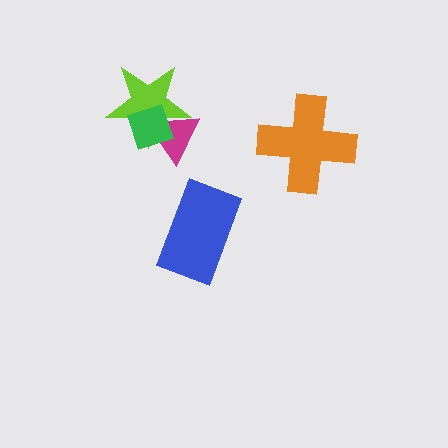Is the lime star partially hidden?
Yes, it is partially covered by another shape.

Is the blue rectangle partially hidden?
No, no other shape covers it.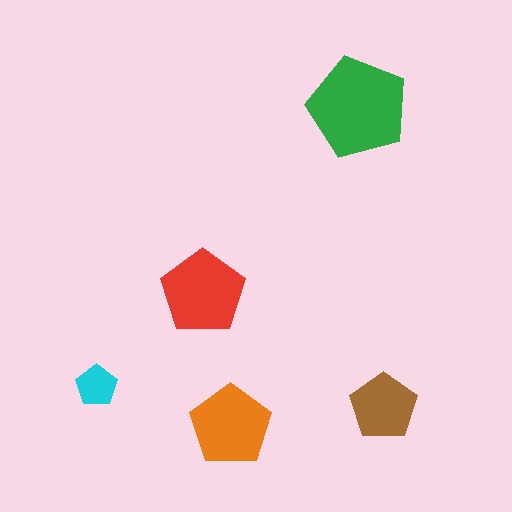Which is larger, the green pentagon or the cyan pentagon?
The green one.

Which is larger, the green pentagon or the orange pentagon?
The green one.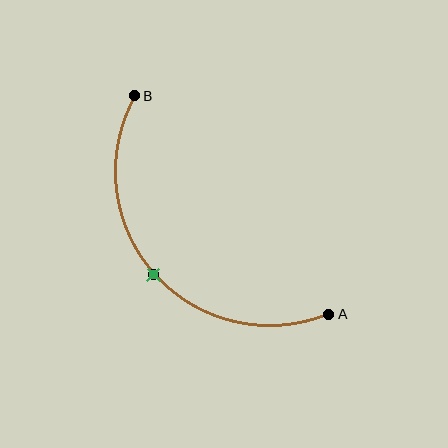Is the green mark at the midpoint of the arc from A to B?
Yes. The green mark lies on the arc at equal arc-length from both A and B — it is the arc midpoint.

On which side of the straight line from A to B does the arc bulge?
The arc bulges below and to the left of the straight line connecting A and B.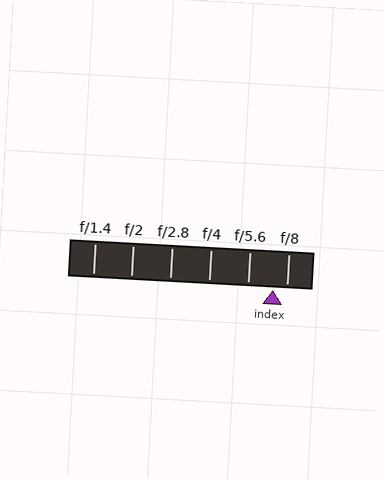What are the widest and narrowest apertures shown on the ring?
The widest aperture shown is f/1.4 and the narrowest is f/8.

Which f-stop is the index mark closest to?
The index mark is closest to f/8.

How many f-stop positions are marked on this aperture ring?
There are 6 f-stop positions marked.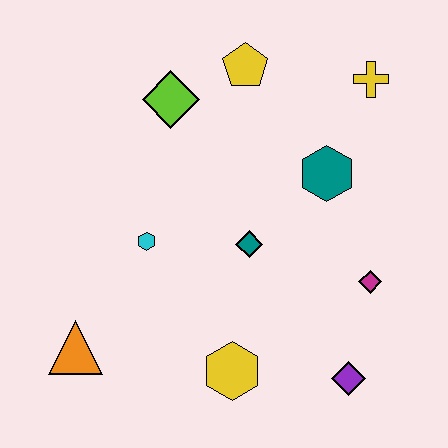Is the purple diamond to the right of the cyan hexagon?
Yes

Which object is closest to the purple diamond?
The magenta diamond is closest to the purple diamond.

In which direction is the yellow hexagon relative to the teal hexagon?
The yellow hexagon is below the teal hexagon.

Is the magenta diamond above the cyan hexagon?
No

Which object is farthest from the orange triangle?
The yellow cross is farthest from the orange triangle.